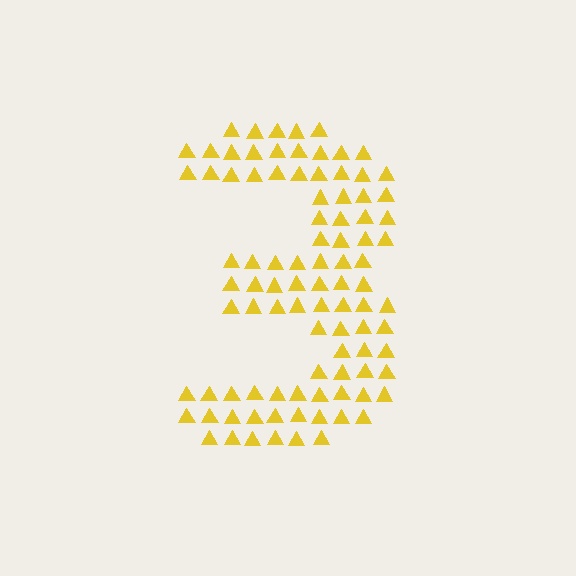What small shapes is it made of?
It is made of small triangles.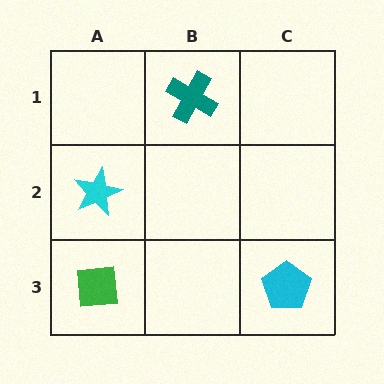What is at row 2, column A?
A cyan star.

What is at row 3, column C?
A cyan pentagon.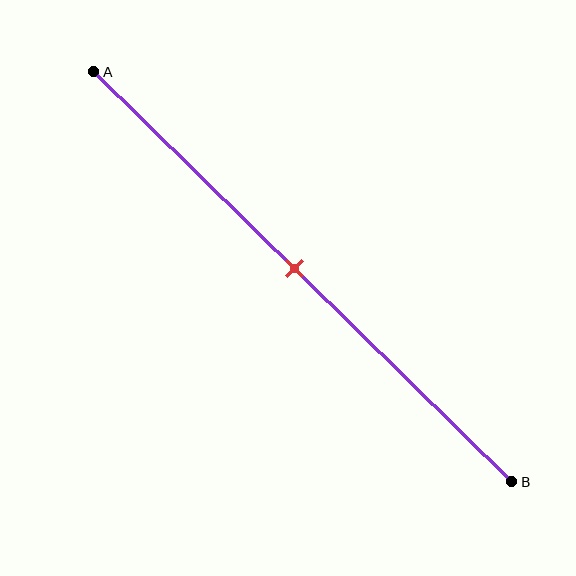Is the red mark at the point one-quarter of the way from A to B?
No, the mark is at about 50% from A, not at the 25% one-quarter point.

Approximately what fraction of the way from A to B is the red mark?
The red mark is approximately 50% of the way from A to B.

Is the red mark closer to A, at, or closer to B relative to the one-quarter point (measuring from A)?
The red mark is closer to point B than the one-quarter point of segment AB.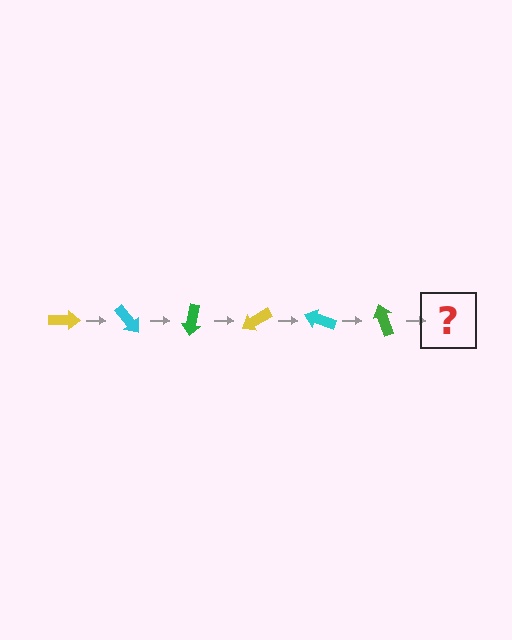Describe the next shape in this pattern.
It should be a yellow arrow, rotated 300 degrees from the start.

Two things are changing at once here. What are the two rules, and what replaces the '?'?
The two rules are that it rotates 50 degrees each step and the color cycles through yellow, cyan, and green. The '?' should be a yellow arrow, rotated 300 degrees from the start.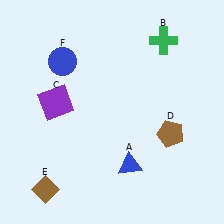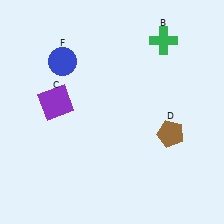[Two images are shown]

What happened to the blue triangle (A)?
The blue triangle (A) was removed in Image 2. It was in the bottom-right area of Image 1.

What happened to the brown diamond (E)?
The brown diamond (E) was removed in Image 2. It was in the bottom-left area of Image 1.